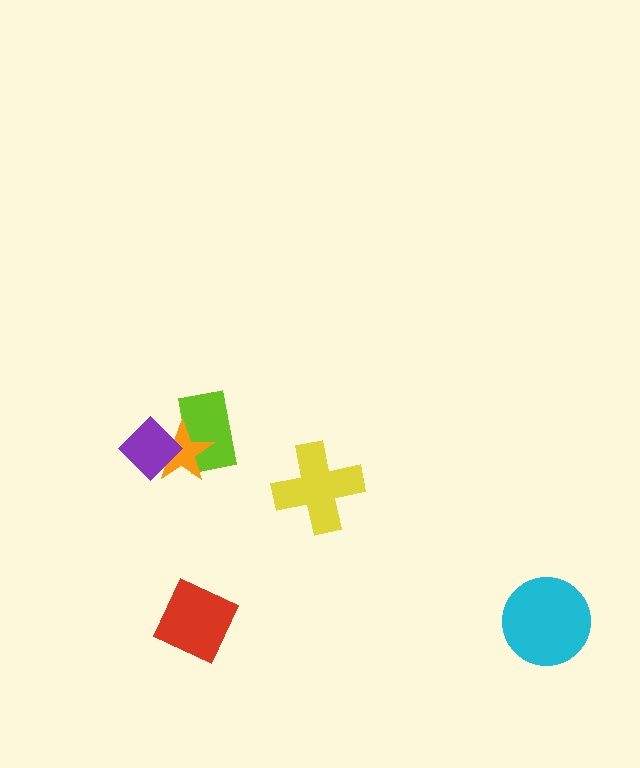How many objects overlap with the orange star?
2 objects overlap with the orange star.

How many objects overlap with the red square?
0 objects overlap with the red square.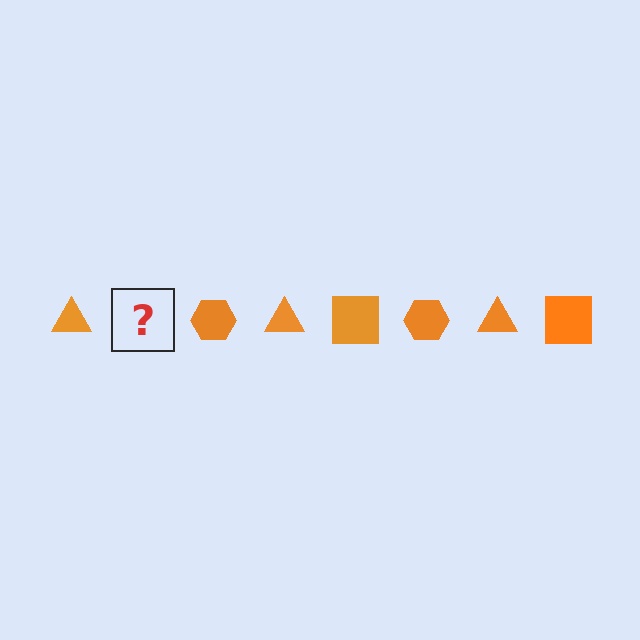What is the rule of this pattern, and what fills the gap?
The rule is that the pattern cycles through triangle, square, hexagon shapes in orange. The gap should be filled with an orange square.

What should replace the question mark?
The question mark should be replaced with an orange square.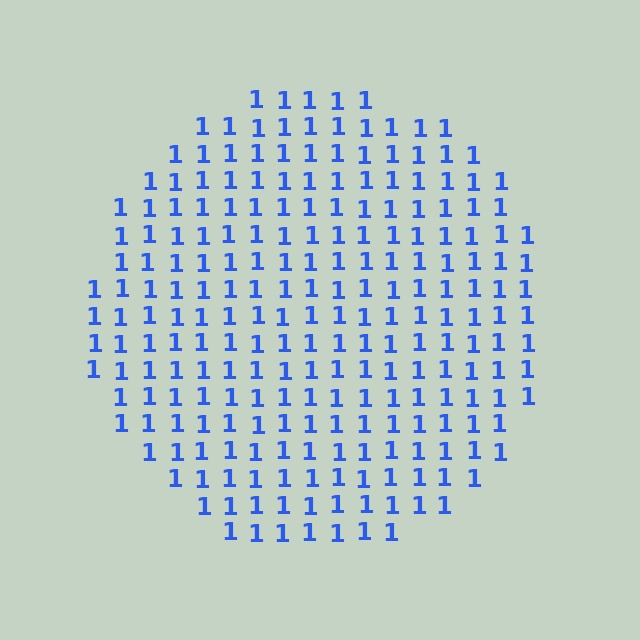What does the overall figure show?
The overall figure shows a circle.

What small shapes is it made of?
It is made of small digit 1's.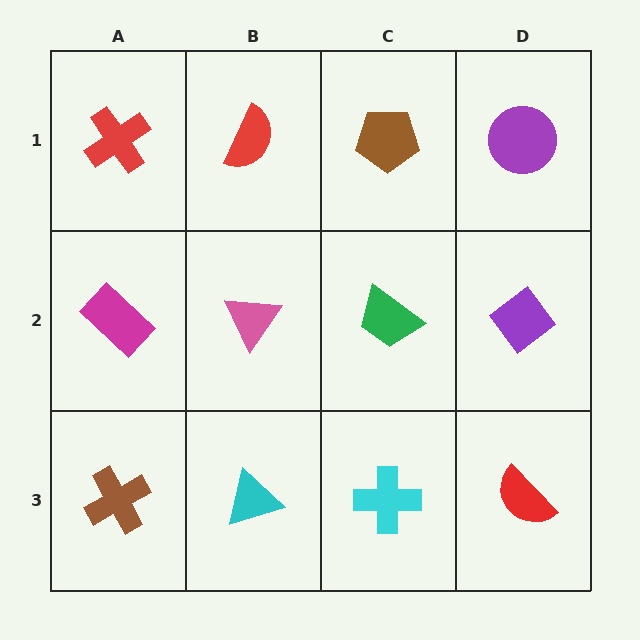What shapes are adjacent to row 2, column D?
A purple circle (row 1, column D), a red semicircle (row 3, column D), a green trapezoid (row 2, column C).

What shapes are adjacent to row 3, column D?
A purple diamond (row 2, column D), a cyan cross (row 3, column C).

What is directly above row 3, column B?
A pink triangle.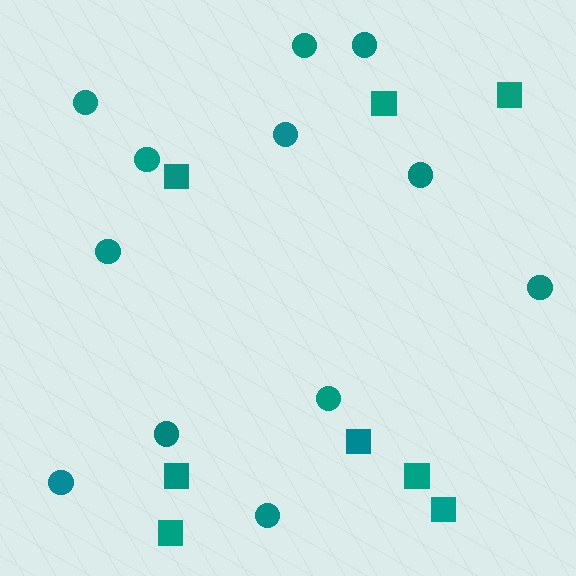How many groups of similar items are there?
There are 2 groups: one group of squares (8) and one group of circles (12).